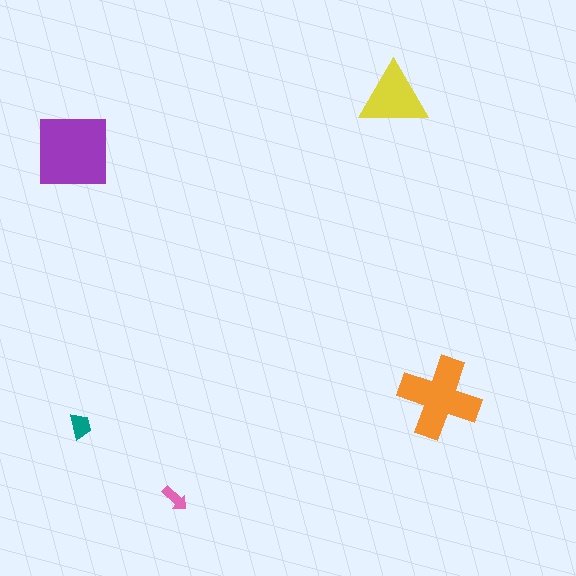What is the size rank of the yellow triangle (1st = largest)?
3rd.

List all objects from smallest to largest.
The pink arrow, the teal trapezoid, the yellow triangle, the orange cross, the purple square.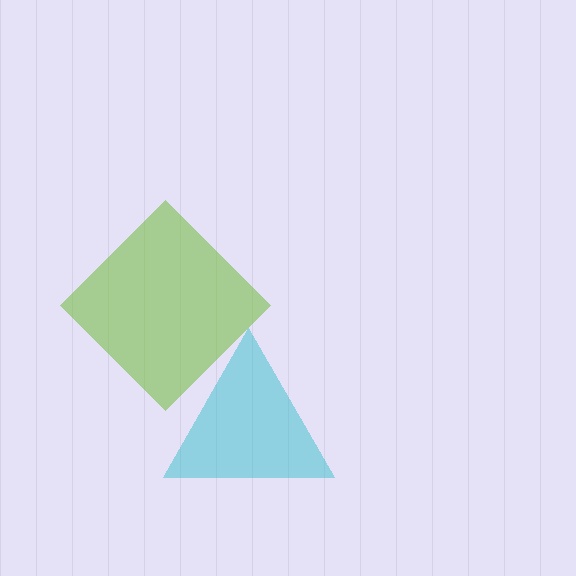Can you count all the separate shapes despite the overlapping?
Yes, there are 2 separate shapes.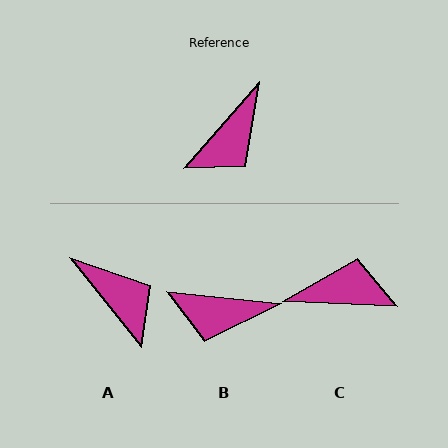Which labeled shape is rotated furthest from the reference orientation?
C, about 129 degrees away.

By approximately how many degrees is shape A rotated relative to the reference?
Approximately 80 degrees counter-clockwise.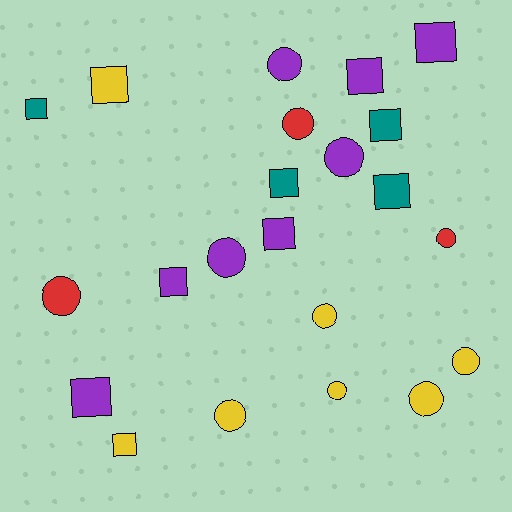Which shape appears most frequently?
Square, with 11 objects.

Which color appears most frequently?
Purple, with 8 objects.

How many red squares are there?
There are no red squares.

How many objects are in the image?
There are 22 objects.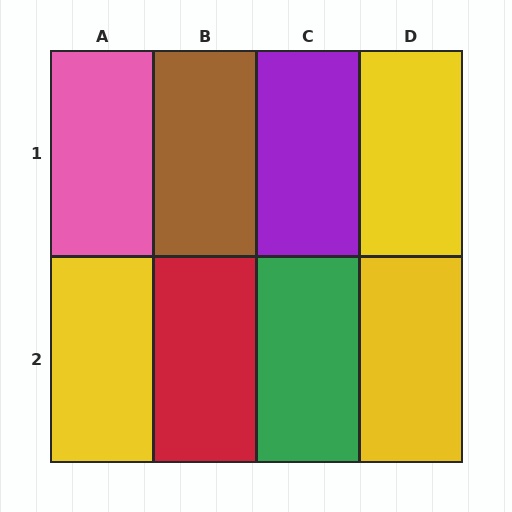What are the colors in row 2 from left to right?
Yellow, red, green, yellow.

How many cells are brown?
1 cell is brown.